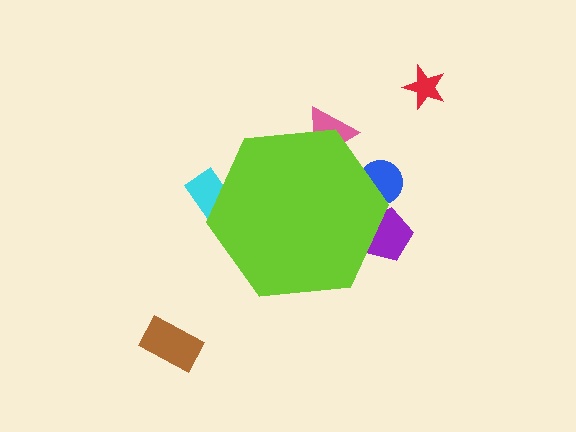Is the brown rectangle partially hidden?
No, the brown rectangle is fully visible.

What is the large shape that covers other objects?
A lime hexagon.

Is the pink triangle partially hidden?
Yes, the pink triangle is partially hidden behind the lime hexagon.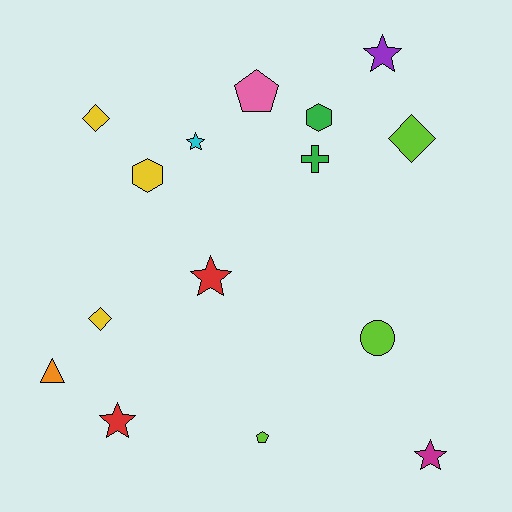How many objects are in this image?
There are 15 objects.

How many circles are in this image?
There is 1 circle.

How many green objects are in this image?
There are 2 green objects.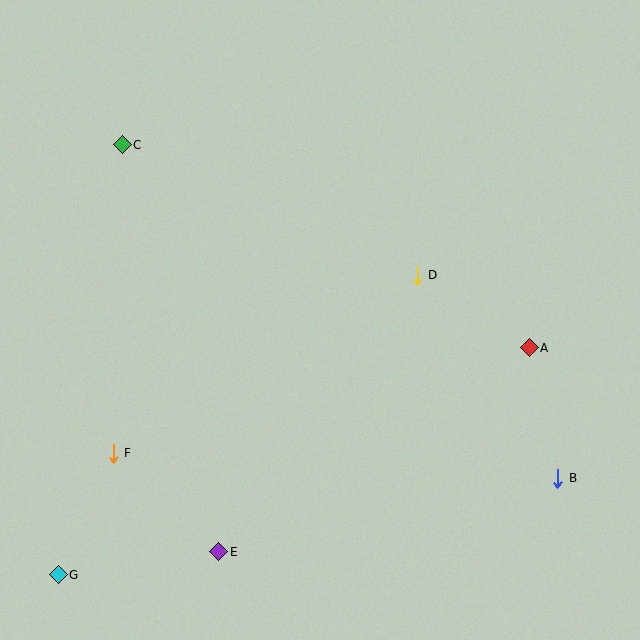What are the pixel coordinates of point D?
Point D is at (417, 275).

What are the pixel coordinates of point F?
Point F is at (113, 453).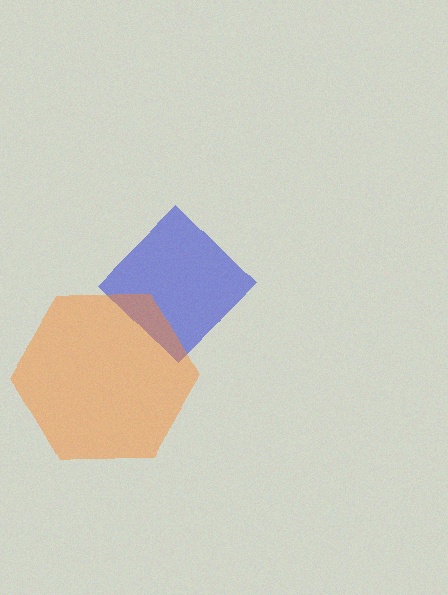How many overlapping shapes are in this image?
There are 2 overlapping shapes in the image.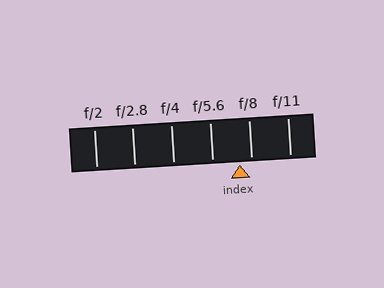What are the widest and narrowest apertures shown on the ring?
The widest aperture shown is f/2 and the narrowest is f/11.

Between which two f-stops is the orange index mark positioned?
The index mark is between f/5.6 and f/8.